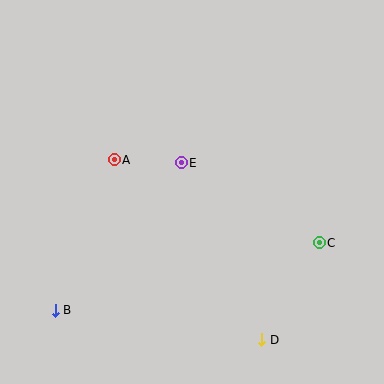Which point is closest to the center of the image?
Point E at (181, 163) is closest to the center.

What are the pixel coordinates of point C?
Point C is at (319, 243).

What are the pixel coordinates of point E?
Point E is at (181, 163).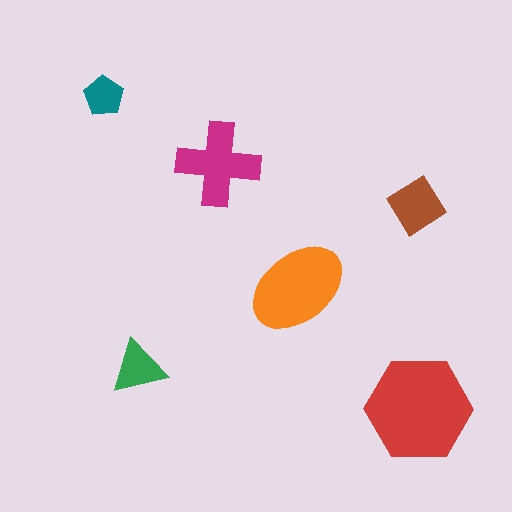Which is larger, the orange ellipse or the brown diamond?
The orange ellipse.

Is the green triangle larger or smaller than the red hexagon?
Smaller.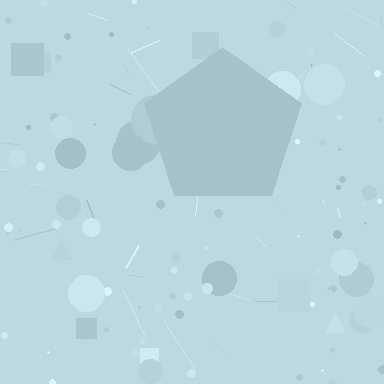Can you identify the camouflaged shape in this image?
The camouflaged shape is a pentagon.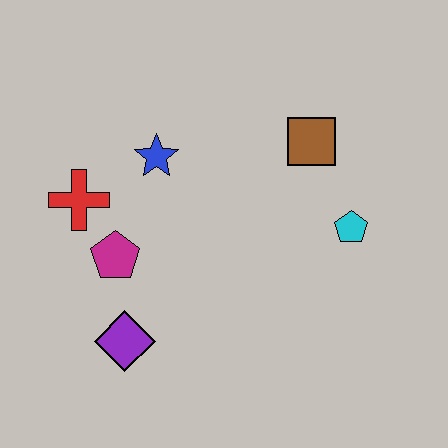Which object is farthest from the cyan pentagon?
The red cross is farthest from the cyan pentagon.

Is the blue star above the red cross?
Yes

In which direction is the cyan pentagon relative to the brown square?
The cyan pentagon is below the brown square.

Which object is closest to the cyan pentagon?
The brown square is closest to the cyan pentagon.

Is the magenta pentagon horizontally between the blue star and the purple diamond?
No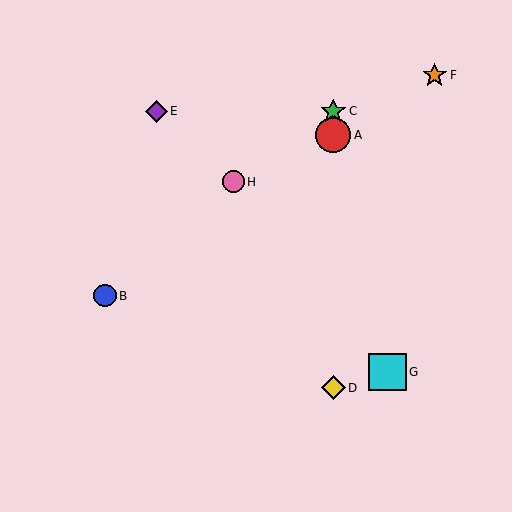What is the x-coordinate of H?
Object H is at x≈233.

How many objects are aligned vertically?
3 objects (A, C, D) are aligned vertically.